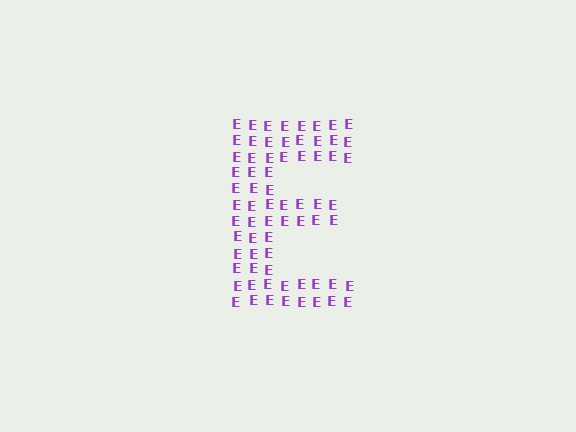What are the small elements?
The small elements are letter E's.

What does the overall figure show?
The overall figure shows the letter E.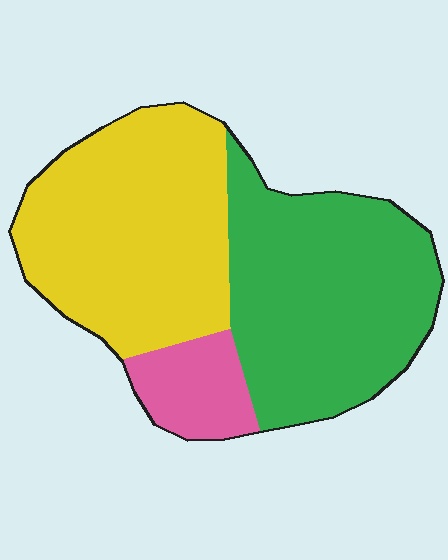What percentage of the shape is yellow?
Yellow covers roughly 45% of the shape.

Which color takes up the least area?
Pink, at roughly 10%.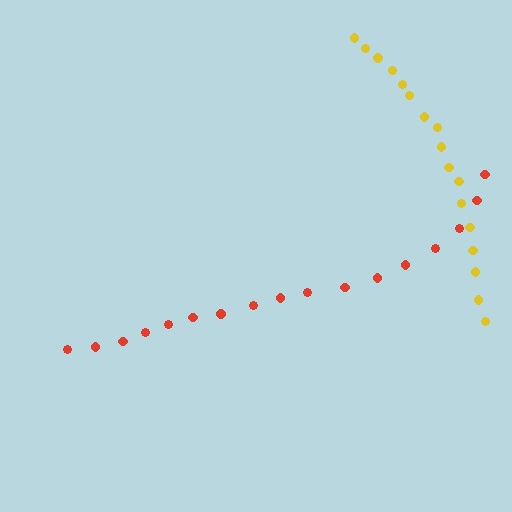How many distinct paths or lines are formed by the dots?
There are 2 distinct paths.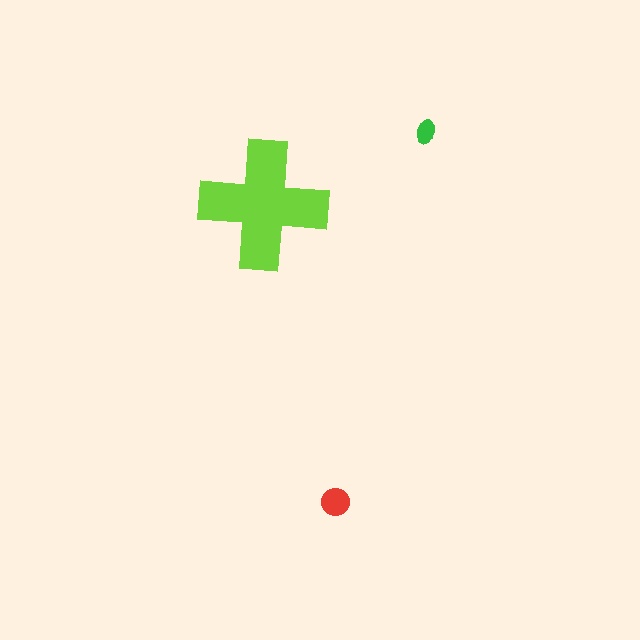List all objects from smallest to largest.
The green ellipse, the red circle, the lime cross.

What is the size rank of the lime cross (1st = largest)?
1st.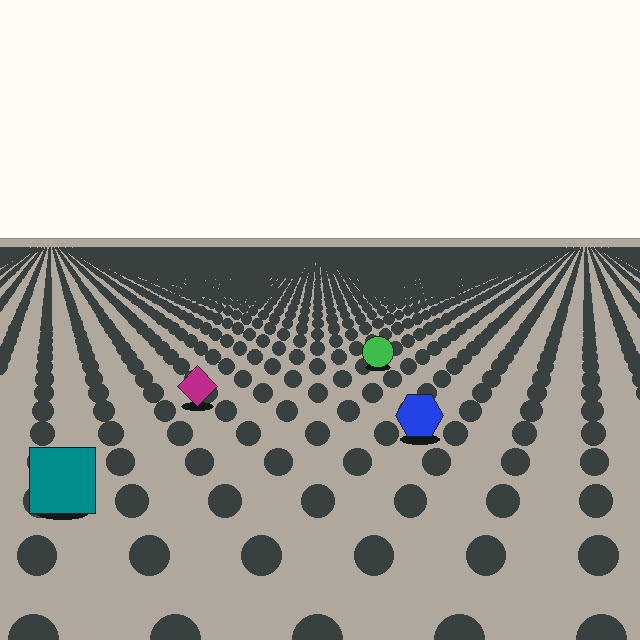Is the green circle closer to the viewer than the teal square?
No. The teal square is closer — you can tell from the texture gradient: the ground texture is coarser near it.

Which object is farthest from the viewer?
The green circle is farthest from the viewer. It appears smaller and the ground texture around it is denser.